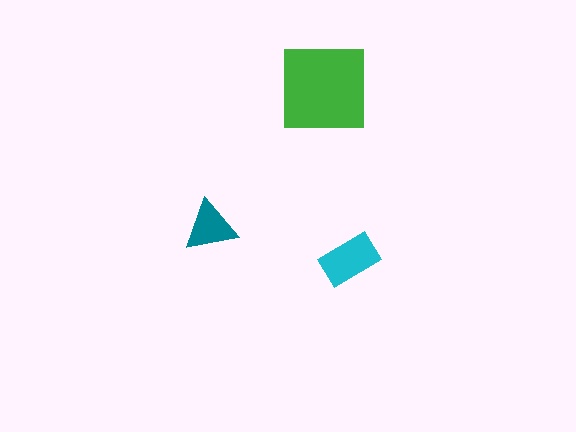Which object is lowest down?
The cyan rectangle is bottommost.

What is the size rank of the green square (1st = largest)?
1st.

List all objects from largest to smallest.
The green square, the cyan rectangle, the teal triangle.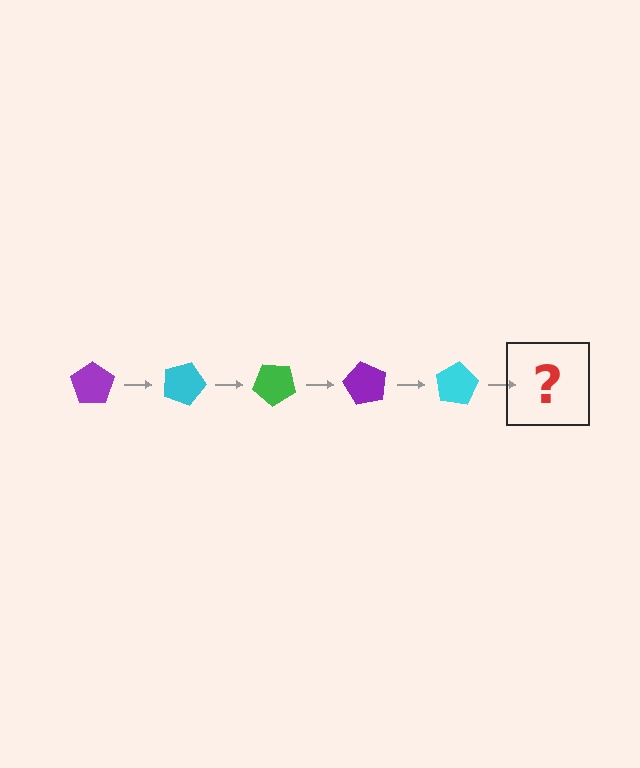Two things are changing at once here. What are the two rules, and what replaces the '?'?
The two rules are that it rotates 20 degrees each step and the color cycles through purple, cyan, and green. The '?' should be a green pentagon, rotated 100 degrees from the start.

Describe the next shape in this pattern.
It should be a green pentagon, rotated 100 degrees from the start.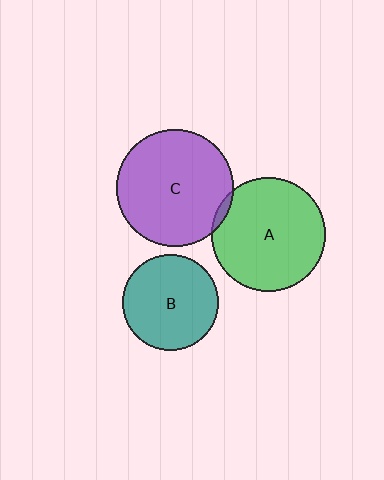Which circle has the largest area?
Circle C (purple).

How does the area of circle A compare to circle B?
Approximately 1.4 times.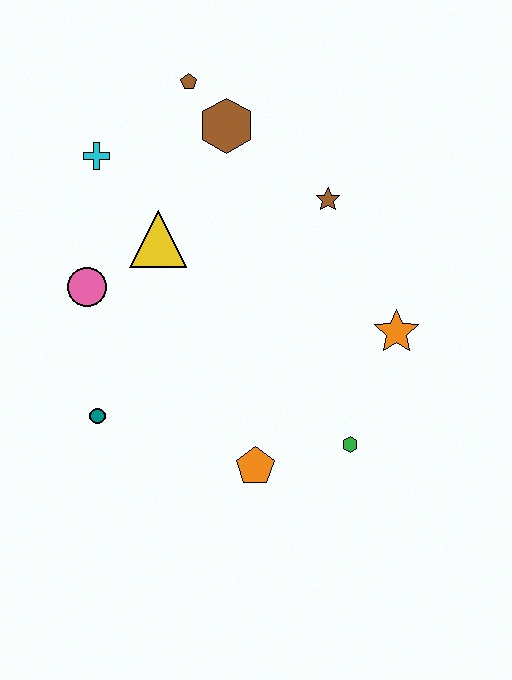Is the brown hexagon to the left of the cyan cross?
No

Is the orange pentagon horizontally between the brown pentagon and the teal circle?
No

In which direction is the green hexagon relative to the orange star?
The green hexagon is below the orange star.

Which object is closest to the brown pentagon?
The brown hexagon is closest to the brown pentagon.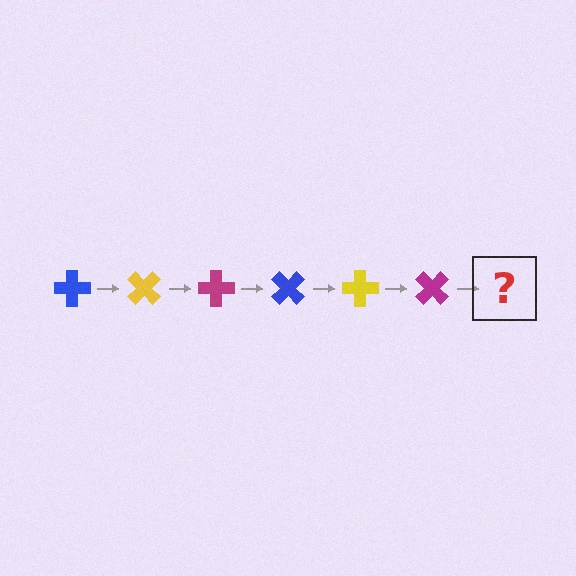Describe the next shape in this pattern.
It should be a blue cross, rotated 270 degrees from the start.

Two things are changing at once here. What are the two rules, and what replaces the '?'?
The two rules are that it rotates 45 degrees each step and the color cycles through blue, yellow, and magenta. The '?' should be a blue cross, rotated 270 degrees from the start.